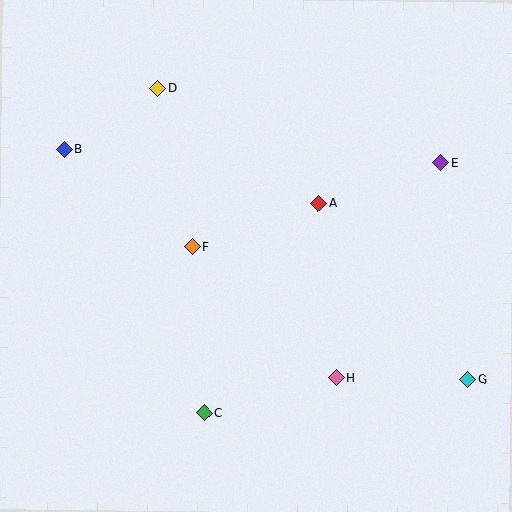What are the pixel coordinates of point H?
Point H is at (336, 378).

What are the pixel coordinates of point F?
Point F is at (192, 247).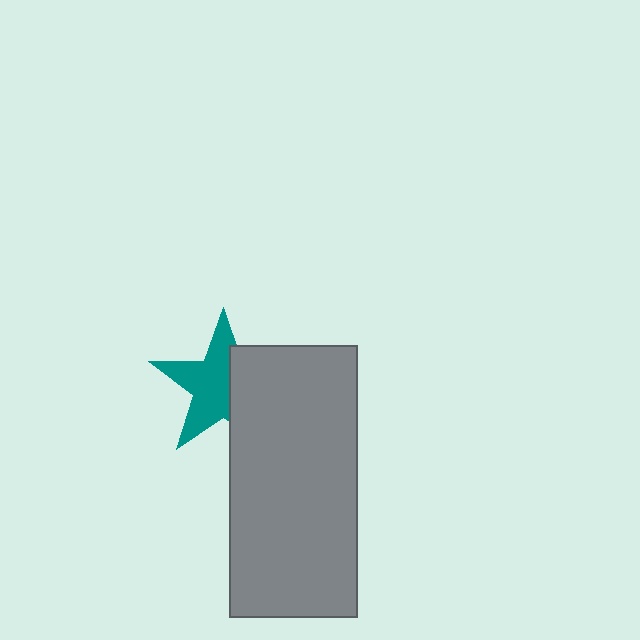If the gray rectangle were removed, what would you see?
You would see the complete teal star.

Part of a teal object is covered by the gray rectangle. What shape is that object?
It is a star.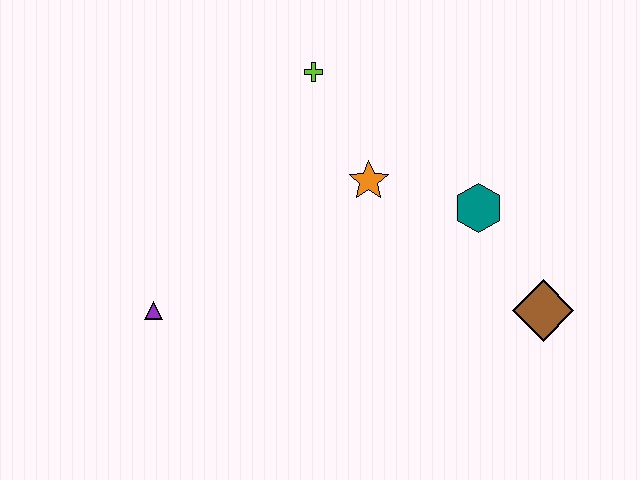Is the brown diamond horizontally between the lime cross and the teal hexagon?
No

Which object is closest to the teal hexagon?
The orange star is closest to the teal hexagon.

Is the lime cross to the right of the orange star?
No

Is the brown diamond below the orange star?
Yes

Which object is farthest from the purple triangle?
The brown diamond is farthest from the purple triangle.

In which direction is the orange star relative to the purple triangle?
The orange star is to the right of the purple triangle.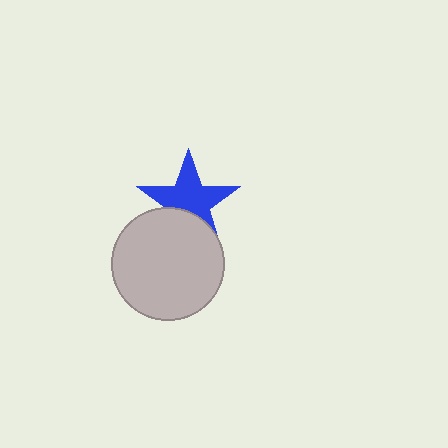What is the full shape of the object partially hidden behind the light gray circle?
The partially hidden object is a blue star.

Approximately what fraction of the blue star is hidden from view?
Roughly 31% of the blue star is hidden behind the light gray circle.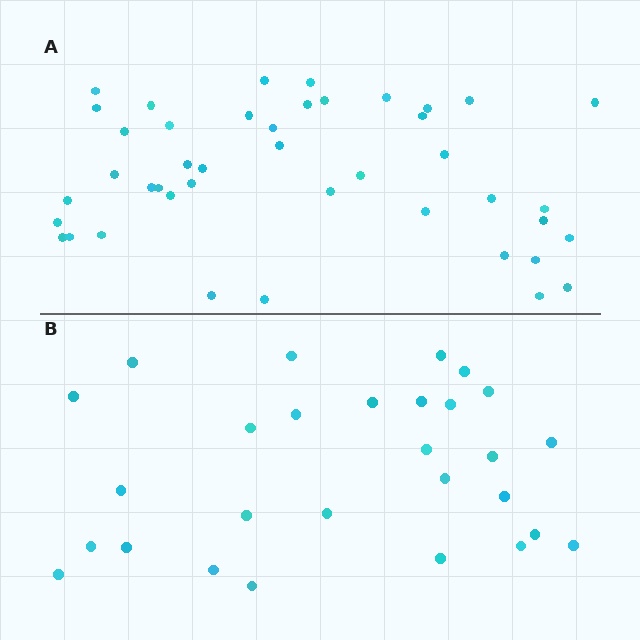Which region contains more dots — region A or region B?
Region A (the top region) has more dots.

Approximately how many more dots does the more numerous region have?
Region A has approximately 15 more dots than region B.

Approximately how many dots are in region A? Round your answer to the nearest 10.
About 40 dots. (The exact count is 43, which rounds to 40.)